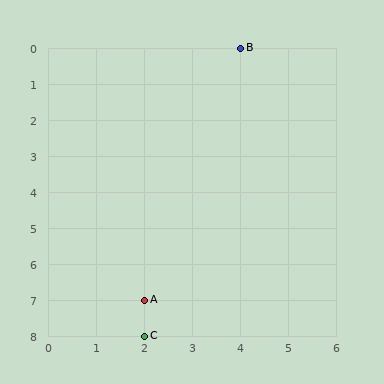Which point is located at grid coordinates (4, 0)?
Point B is at (4, 0).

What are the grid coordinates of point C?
Point C is at grid coordinates (2, 8).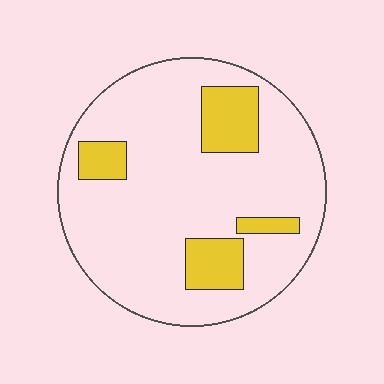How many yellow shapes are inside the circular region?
4.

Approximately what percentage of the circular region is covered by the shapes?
Approximately 15%.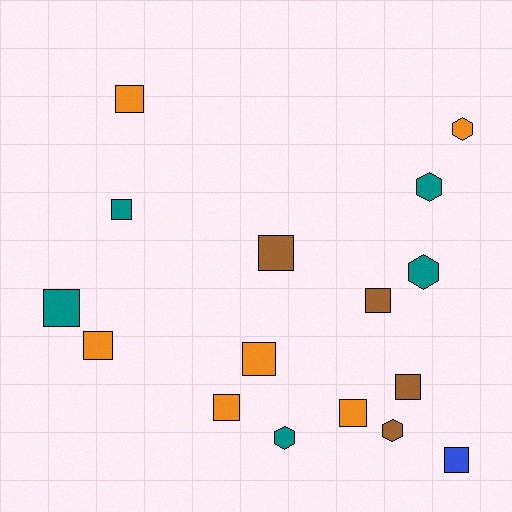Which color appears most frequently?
Orange, with 6 objects.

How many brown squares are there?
There are 3 brown squares.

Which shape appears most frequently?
Square, with 11 objects.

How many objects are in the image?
There are 16 objects.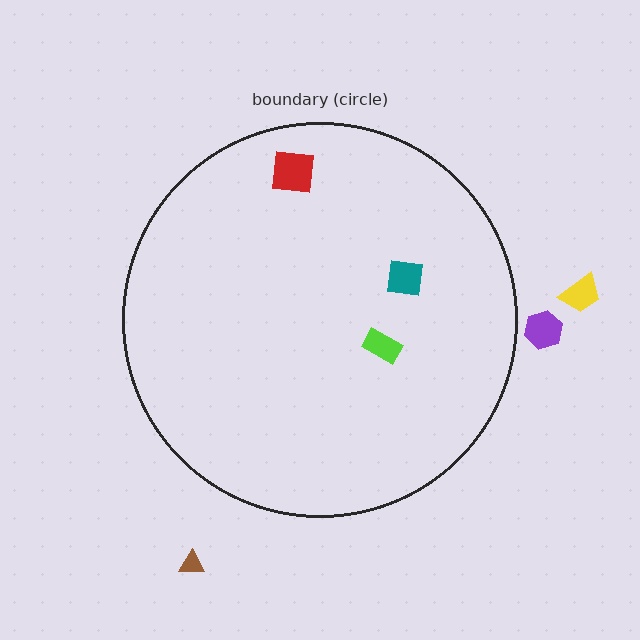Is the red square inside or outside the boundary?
Inside.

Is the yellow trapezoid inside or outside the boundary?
Outside.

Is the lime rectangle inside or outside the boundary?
Inside.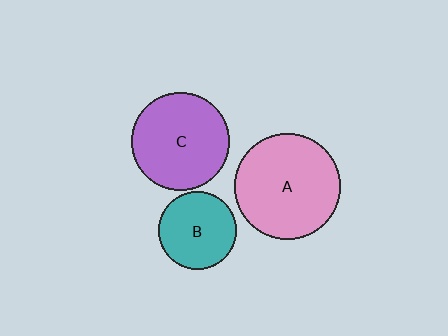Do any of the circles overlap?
No, none of the circles overlap.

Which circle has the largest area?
Circle A (pink).